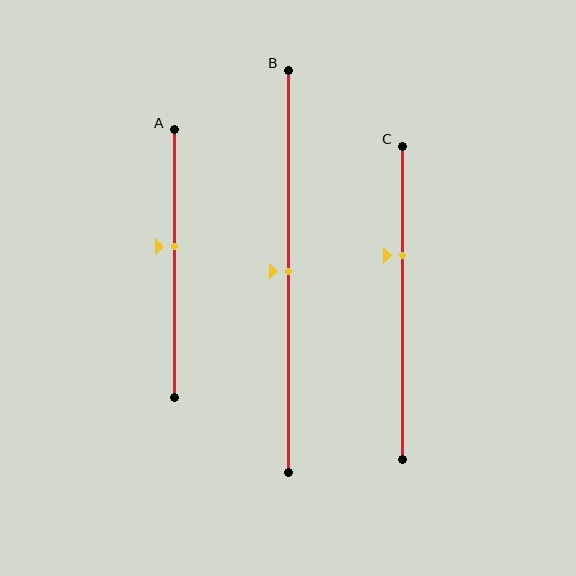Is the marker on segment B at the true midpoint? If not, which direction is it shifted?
Yes, the marker on segment B is at the true midpoint.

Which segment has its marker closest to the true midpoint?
Segment B has its marker closest to the true midpoint.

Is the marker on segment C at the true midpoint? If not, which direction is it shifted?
No, the marker on segment C is shifted upward by about 15% of the segment length.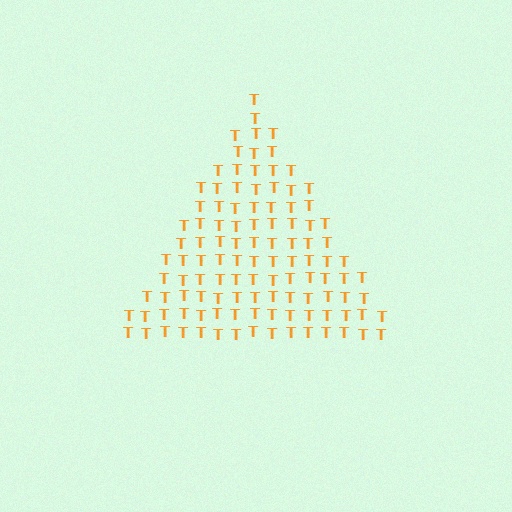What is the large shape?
The large shape is a triangle.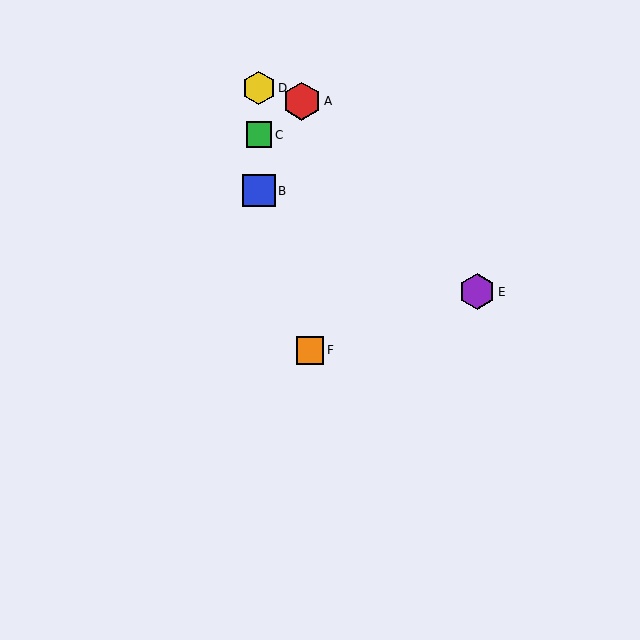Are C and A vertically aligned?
No, C is at x≈259 and A is at x≈302.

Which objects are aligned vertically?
Objects B, C, D are aligned vertically.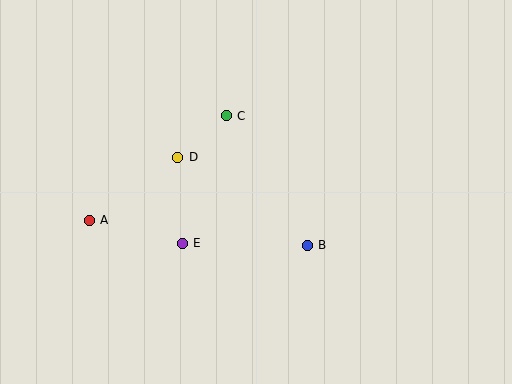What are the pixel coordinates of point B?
Point B is at (307, 245).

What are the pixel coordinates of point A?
Point A is at (89, 220).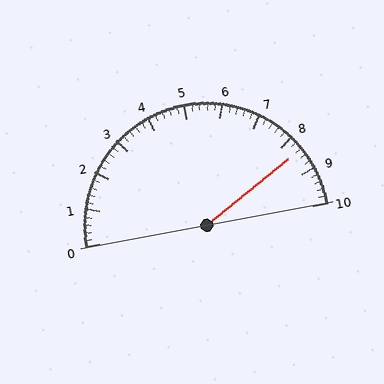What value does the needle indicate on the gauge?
The needle indicates approximately 8.4.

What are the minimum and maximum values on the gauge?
The gauge ranges from 0 to 10.